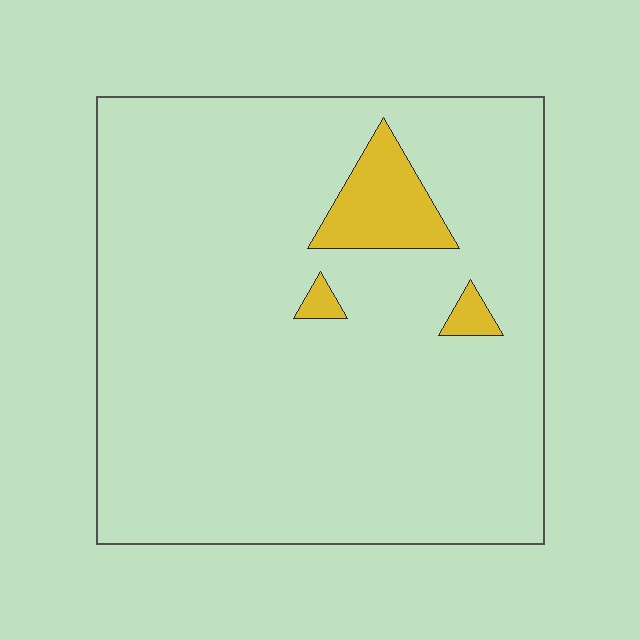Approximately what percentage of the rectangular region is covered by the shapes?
Approximately 5%.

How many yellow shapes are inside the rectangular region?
3.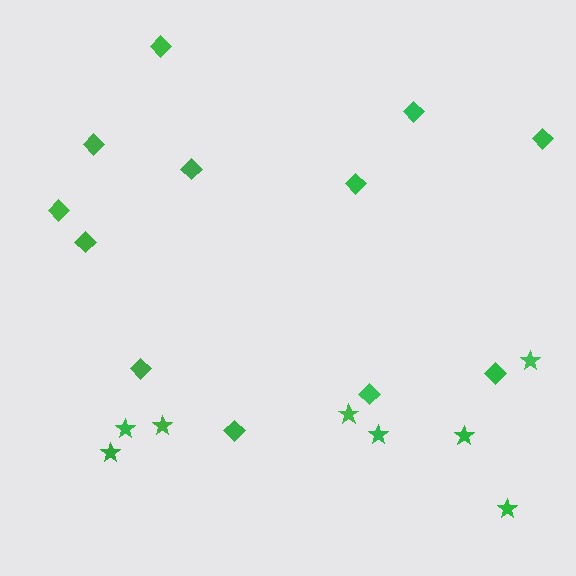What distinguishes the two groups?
There are 2 groups: one group of stars (8) and one group of diamonds (12).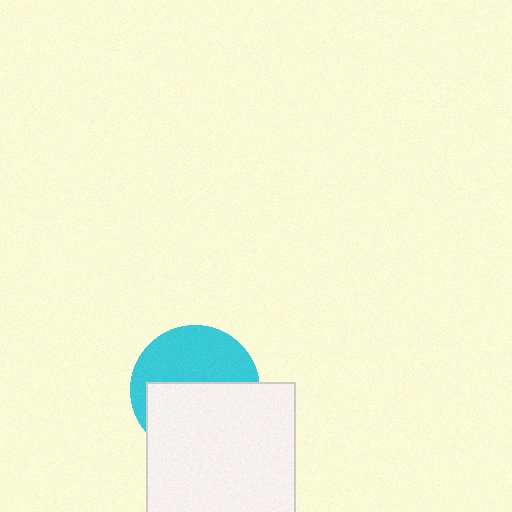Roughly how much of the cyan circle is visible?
About half of it is visible (roughly 46%).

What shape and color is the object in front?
The object in front is a white square.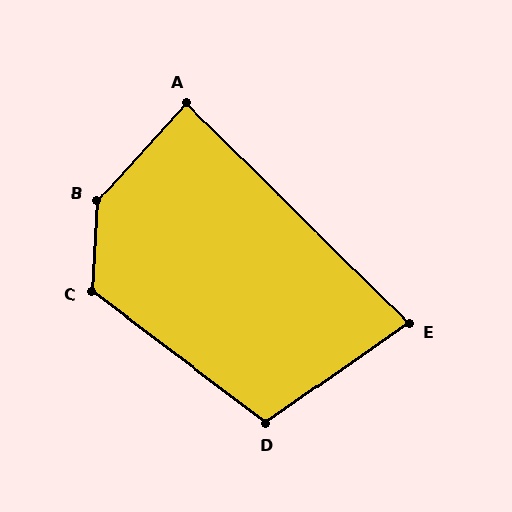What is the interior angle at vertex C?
Approximately 124 degrees (obtuse).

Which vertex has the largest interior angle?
B, at approximately 141 degrees.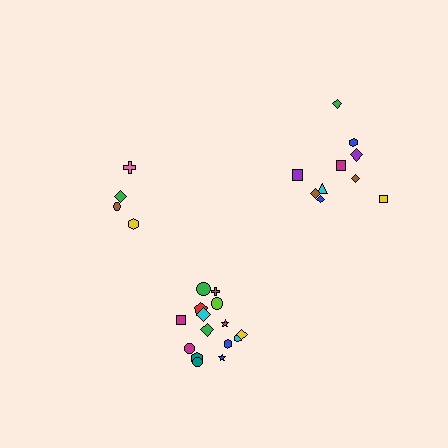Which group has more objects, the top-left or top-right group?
The top-right group.